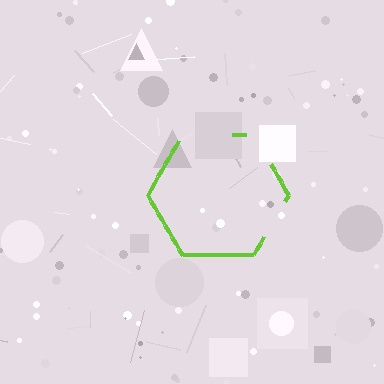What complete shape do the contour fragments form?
The contour fragments form a hexagon.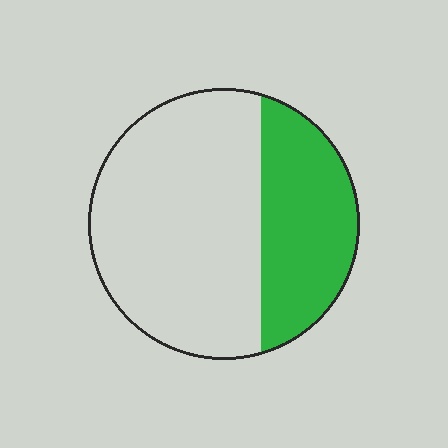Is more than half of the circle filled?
No.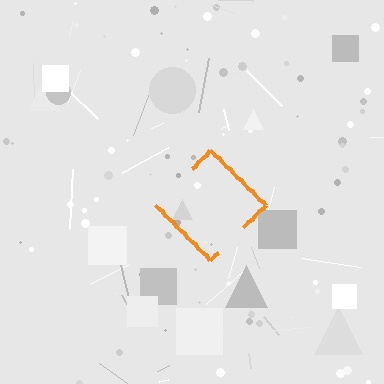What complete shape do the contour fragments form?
The contour fragments form a diamond.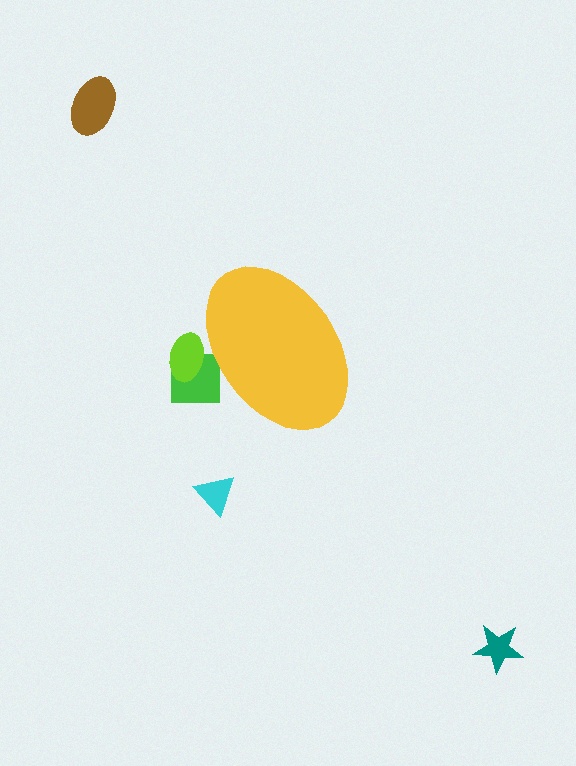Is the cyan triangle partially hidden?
No, the cyan triangle is fully visible.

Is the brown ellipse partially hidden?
No, the brown ellipse is fully visible.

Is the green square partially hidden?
Yes, the green square is partially hidden behind the yellow ellipse.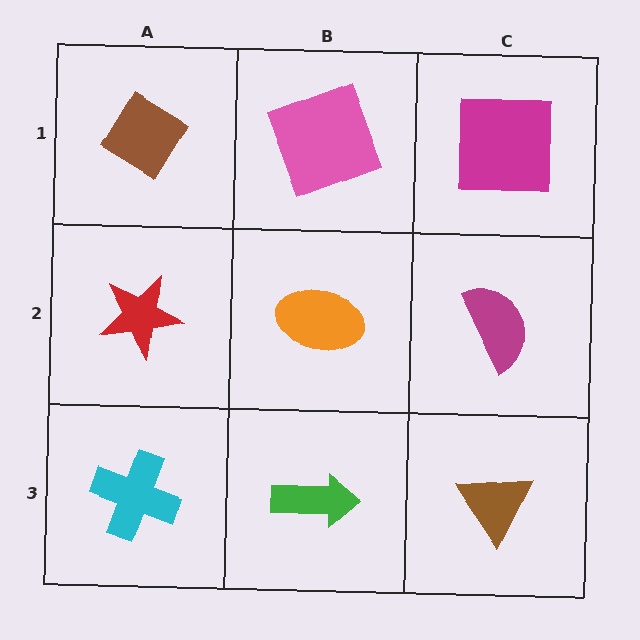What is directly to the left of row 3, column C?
A green arrow.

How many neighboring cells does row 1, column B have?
3.